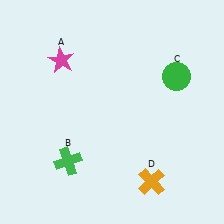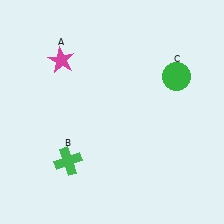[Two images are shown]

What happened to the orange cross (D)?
The orange cross (D) was removed in Image 2. It was in the bottom-right area of Image 1.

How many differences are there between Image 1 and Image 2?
There is 1 difference between the two images.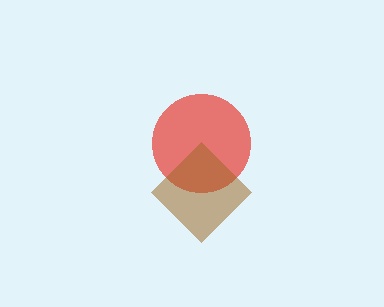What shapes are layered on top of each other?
The layered shapes are: a red circle, a brown diamond.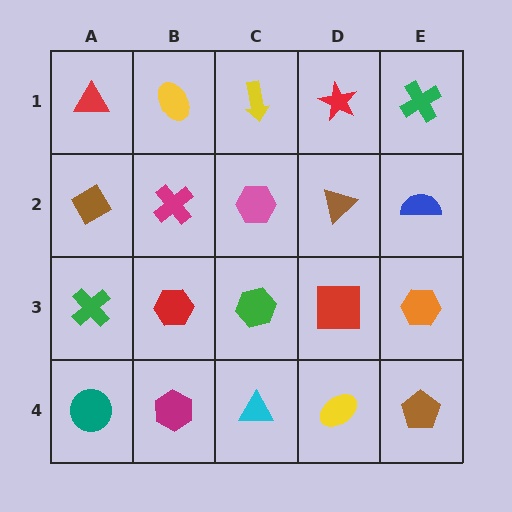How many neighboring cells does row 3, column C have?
4.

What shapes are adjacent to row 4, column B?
A red hexagon (row 3, column B), a teal circle (row 4, column A), a cyan triangle (row 4, column C).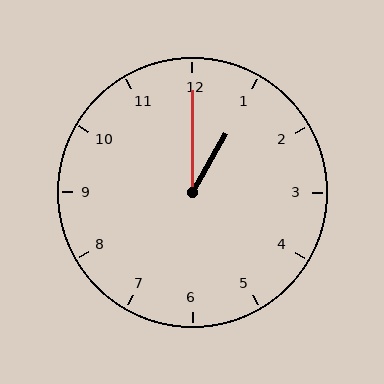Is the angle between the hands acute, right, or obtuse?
It is acute.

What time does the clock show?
1:00.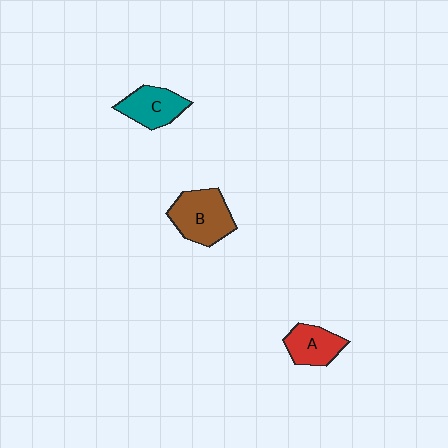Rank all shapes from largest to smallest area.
From largest to smallest: B (brown), C (teal), A (red).